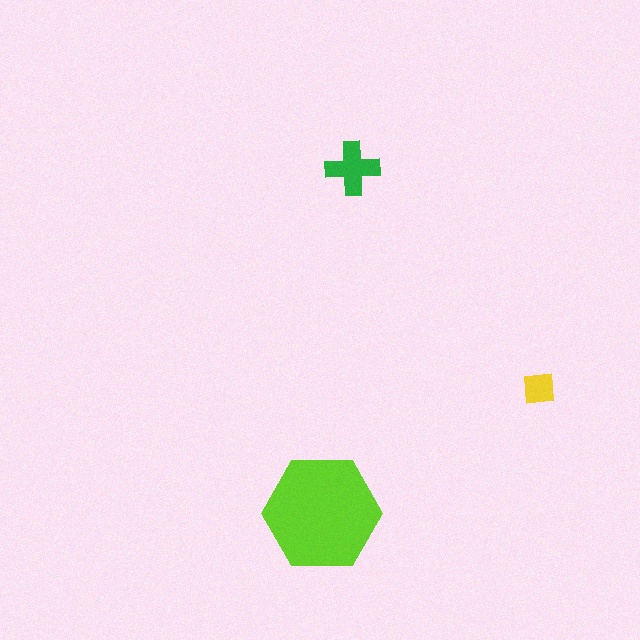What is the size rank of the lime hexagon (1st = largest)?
1st.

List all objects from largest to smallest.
The lime hexagon, the green cross, the yellow square.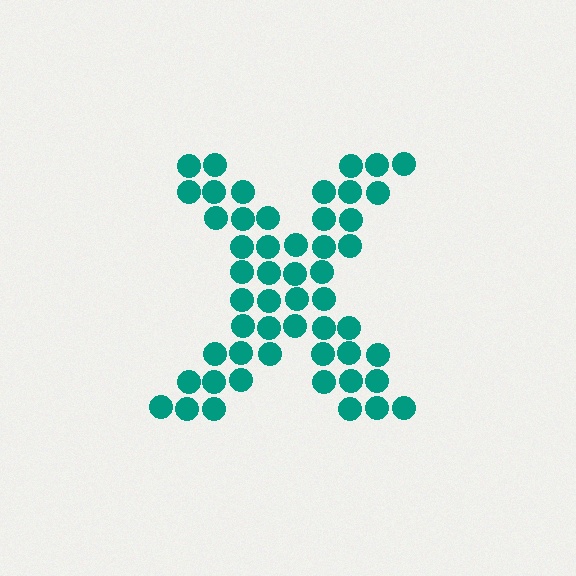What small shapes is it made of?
It is made of small circles.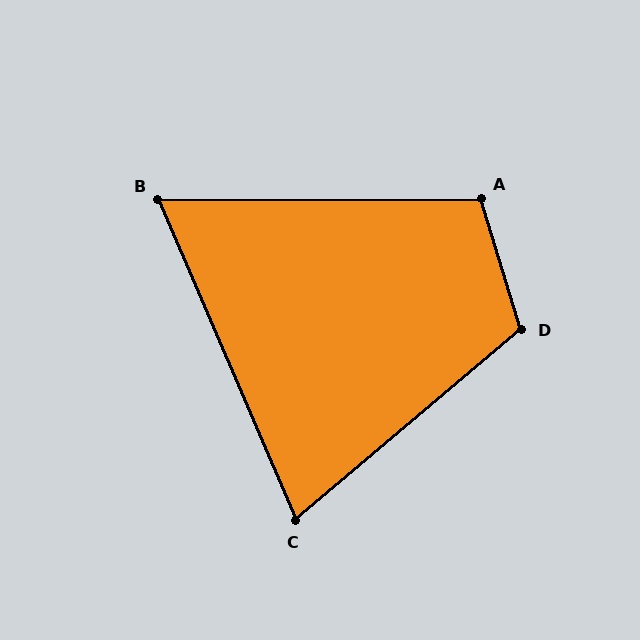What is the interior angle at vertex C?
Approximately 73 degrees (acute).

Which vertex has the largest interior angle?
D, at approximately 113 degrees.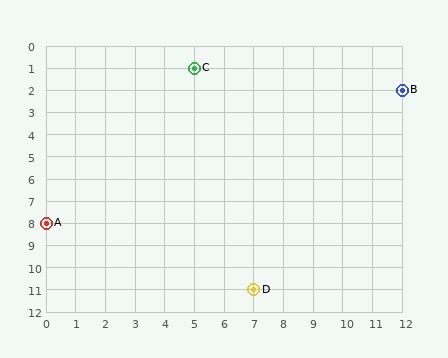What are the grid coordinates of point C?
Point C is at grid coordinates (5, 1).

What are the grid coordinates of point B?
Point B is at grid coordinates (12, 2).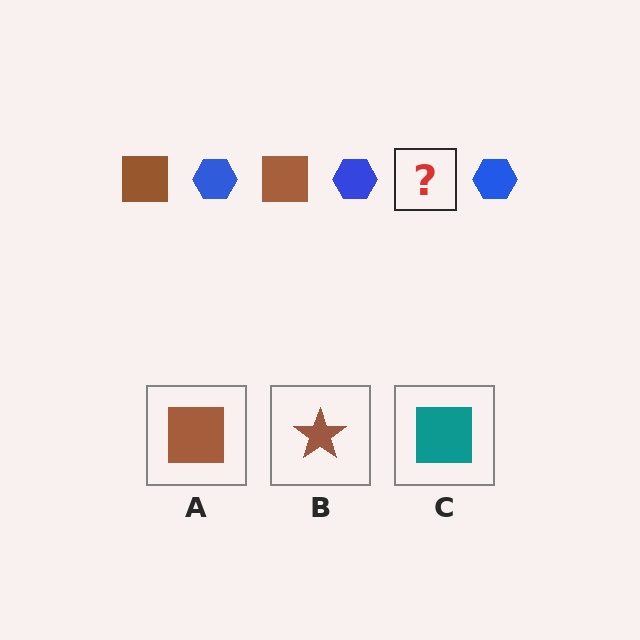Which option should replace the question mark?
Option A.